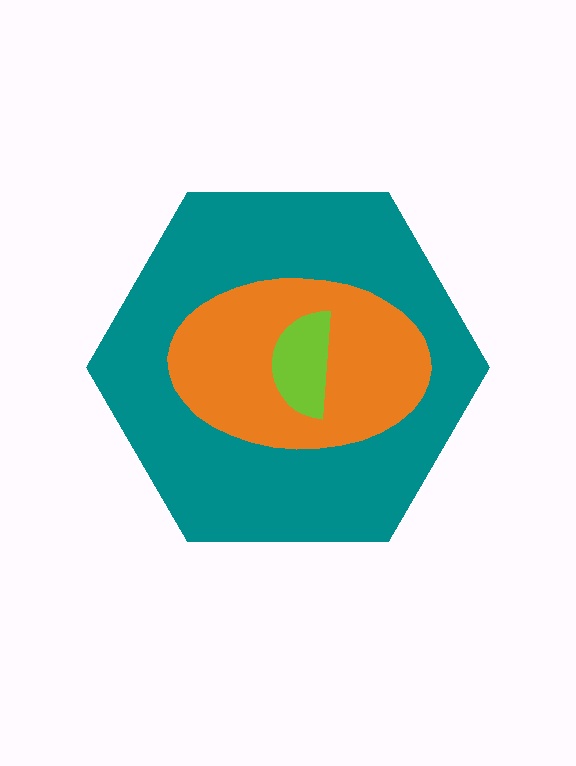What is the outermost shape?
The teal hexagon.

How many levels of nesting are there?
3.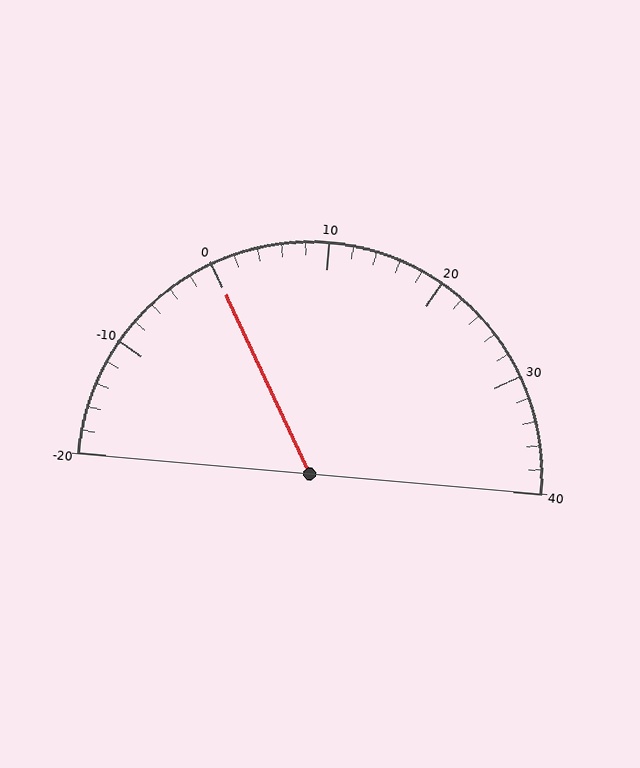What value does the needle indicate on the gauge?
The needle indicates approximately 0.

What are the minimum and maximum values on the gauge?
The gauge ranges from -20 to 40.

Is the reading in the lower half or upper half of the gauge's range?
The reading is in the lower half of the range (-20 to 40).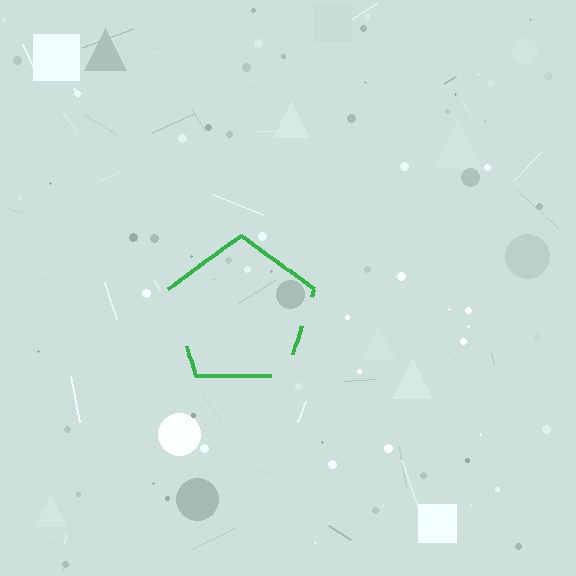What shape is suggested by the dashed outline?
The dashed outline suggests a pentagon.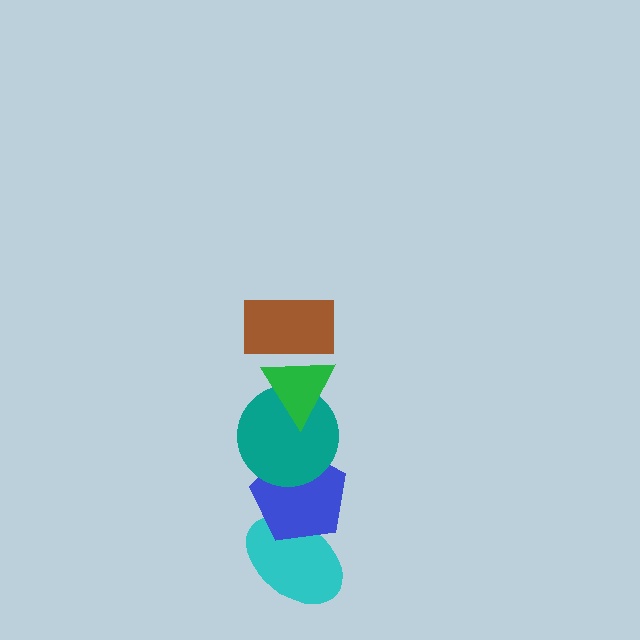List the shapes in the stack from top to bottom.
From top to bottom: the brown rectangle, the green triangle, the teal circle, the blue pentagon, the cyan ellipse.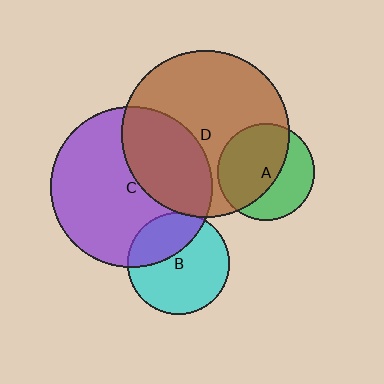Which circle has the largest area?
Circle D (brown).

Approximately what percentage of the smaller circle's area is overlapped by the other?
Approximately 5%.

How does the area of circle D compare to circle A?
Approximately 3.0 times.